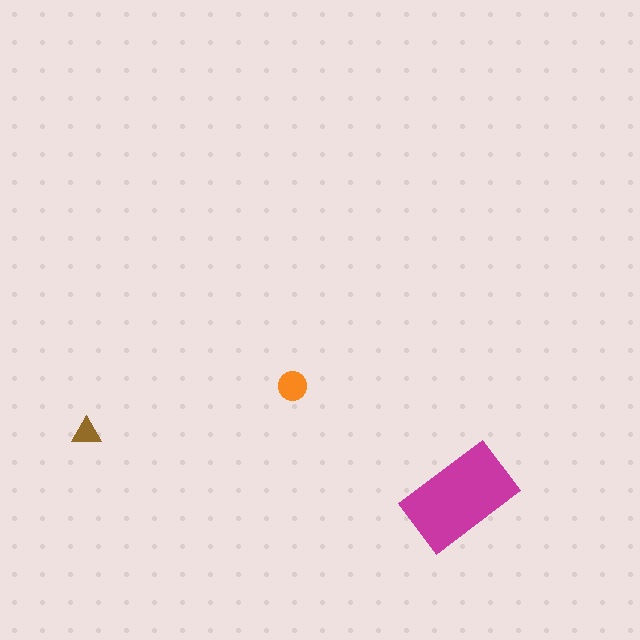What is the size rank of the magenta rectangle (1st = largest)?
1st.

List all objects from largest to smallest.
The magenta rectangle, the orange circle, the brown triangle.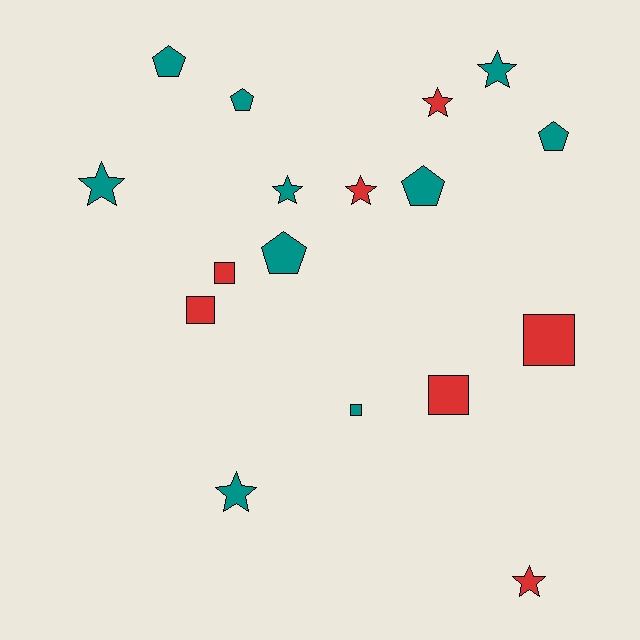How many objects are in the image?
There are 17 objects.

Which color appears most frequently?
Teal, with 10 objects.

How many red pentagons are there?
There are no red pentagons.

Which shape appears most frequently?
Star, with 7 objects.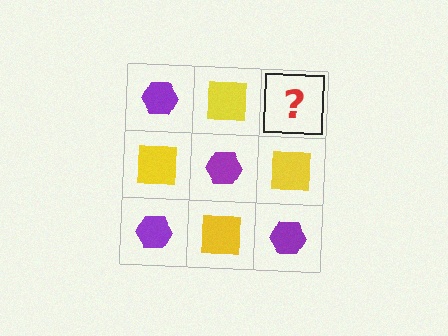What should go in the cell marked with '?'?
The missing cell should contain a purple hexagon.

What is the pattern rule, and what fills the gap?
The rule is that it alternates purple hexagon and yellow square in a checkerboard pattern. The gap should be filled with a purple hexagon.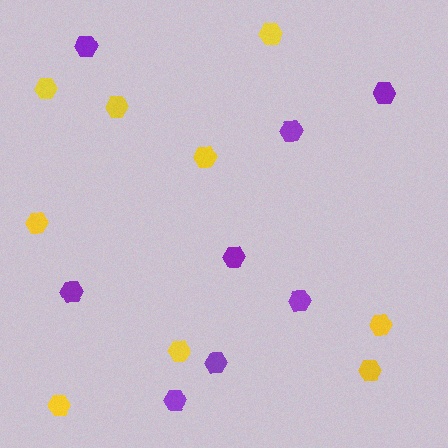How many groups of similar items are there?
There are 2 groups: one group of yellow hexagons (9) and one group of purple hexagons (8).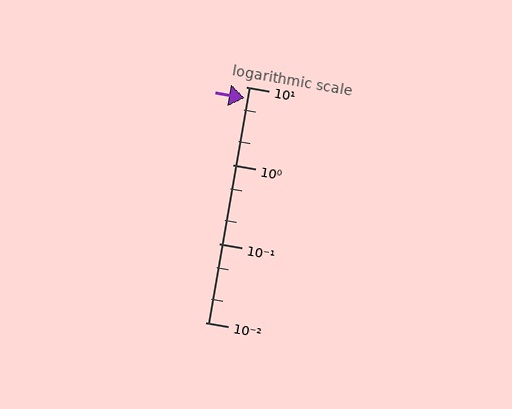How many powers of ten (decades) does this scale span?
The scale spans 3 decades, from 0.01 to 10.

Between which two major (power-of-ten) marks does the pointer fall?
The pointer is between 1 and 10.